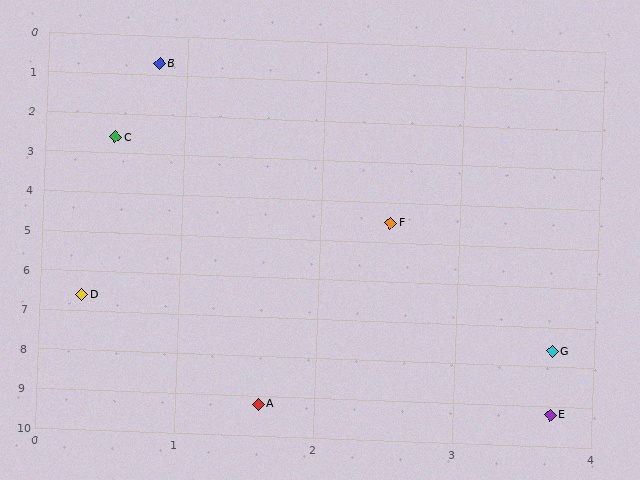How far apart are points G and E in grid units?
Points G and E are about 1.6 grid units apart.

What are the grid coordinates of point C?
Point C is at approximately (0.5, 2.6).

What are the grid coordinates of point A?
Point A is at approximately (1.6, 9.2).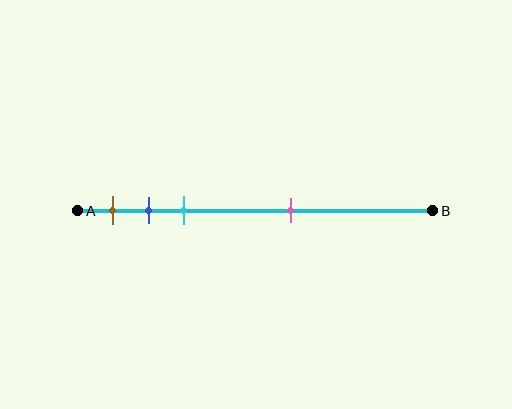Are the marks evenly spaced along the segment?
No, the marks are not evenly spaced.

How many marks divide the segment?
There are 4 marks dividing the segment.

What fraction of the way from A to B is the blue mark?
The blue mark is approximately 20% (0.2) of the way from A to B.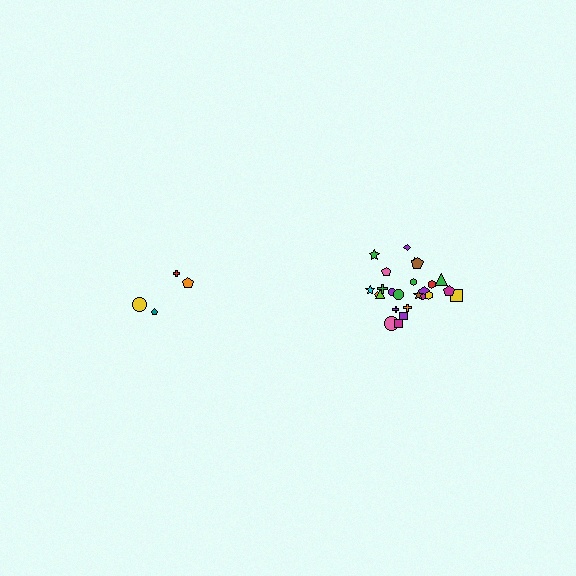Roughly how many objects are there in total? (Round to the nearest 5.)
Roughly 30 objects in total.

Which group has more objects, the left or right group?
The right group.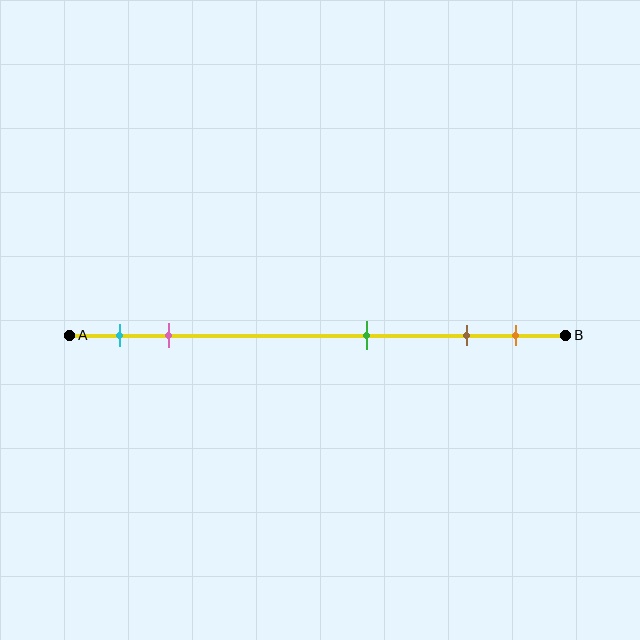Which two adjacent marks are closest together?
The brown and orange marks are the closest adjacent pair.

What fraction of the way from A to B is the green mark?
The green mark is approximately 60% (0.6) of the way from A to B.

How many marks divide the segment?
There are 5 marks dividing the segment.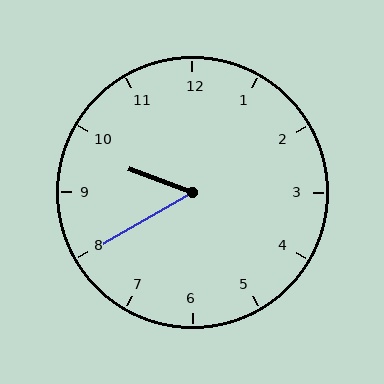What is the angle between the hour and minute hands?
Approximately 50 degrees.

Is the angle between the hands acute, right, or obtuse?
It is acute.